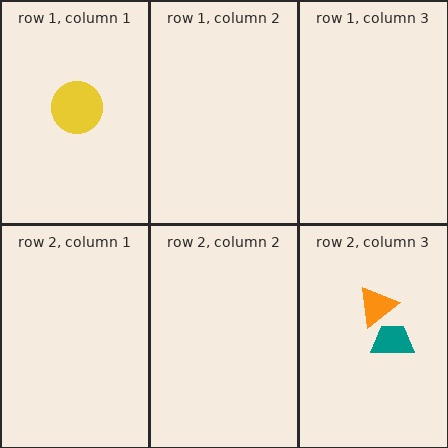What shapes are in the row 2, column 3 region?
The orange triangle, the teal trapezoid.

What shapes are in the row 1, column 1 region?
The yellow circle.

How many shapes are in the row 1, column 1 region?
1.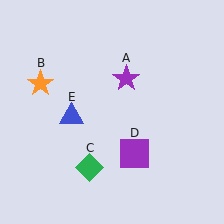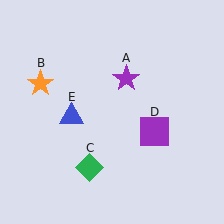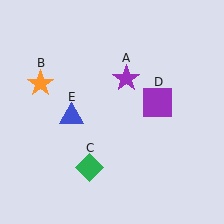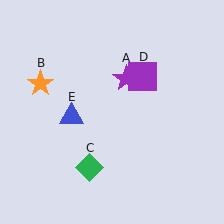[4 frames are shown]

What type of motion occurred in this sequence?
The purple square (object D) rotated counterclockwise around the center of the scene.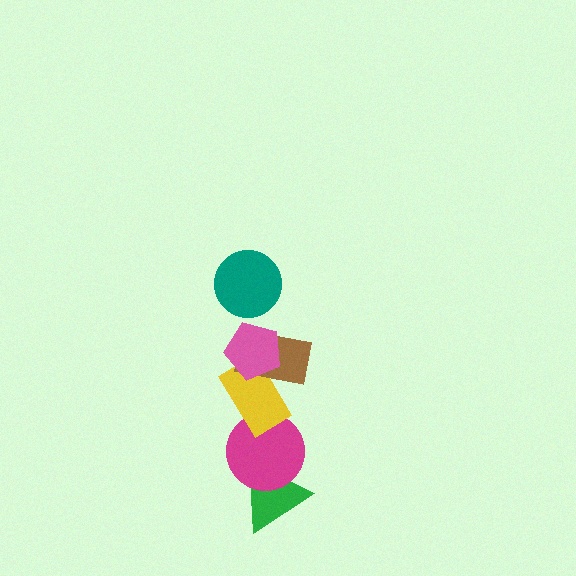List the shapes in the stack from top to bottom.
From top to bottom: the teal circle, the pink pentagon, the brown rectangle, the yellow rectangle, the magenta circle, the green triangle.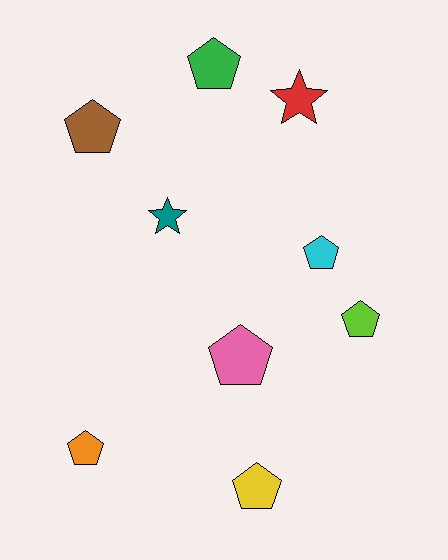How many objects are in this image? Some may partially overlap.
There are 9 objects.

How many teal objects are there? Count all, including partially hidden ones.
There is 1 teal object.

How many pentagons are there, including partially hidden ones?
There are 7 pentagons.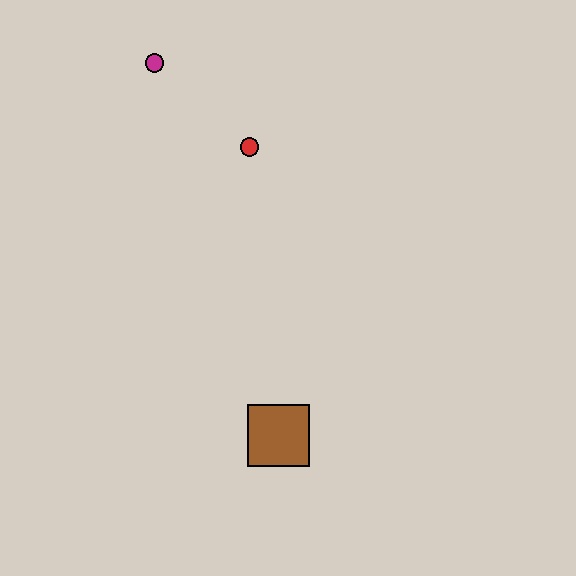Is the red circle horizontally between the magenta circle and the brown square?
Yes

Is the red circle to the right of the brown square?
No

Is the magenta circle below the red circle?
No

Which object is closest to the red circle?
The magenta circle is closest to the red circle.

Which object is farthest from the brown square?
The magenta circle is farthest from the brown square.